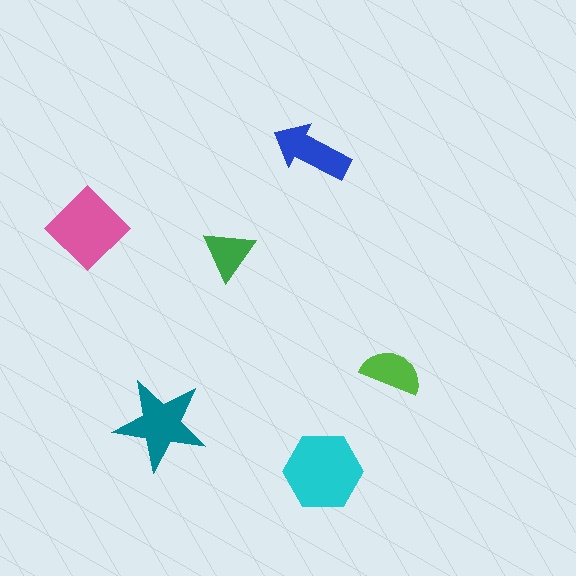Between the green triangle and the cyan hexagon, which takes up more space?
The cyan hexagon.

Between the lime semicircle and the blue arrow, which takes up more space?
The blue arrow.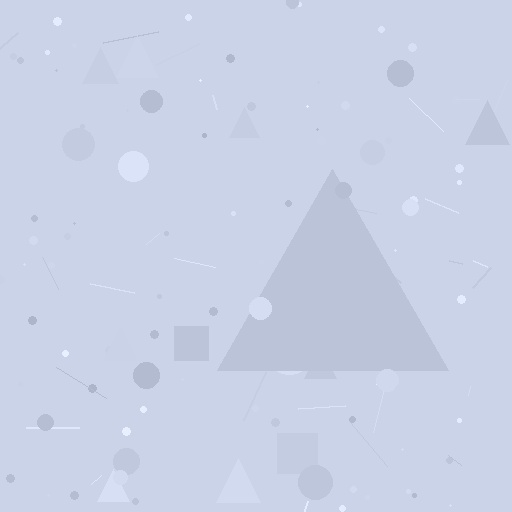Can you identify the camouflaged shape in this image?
The camouflaged shape is a triangle.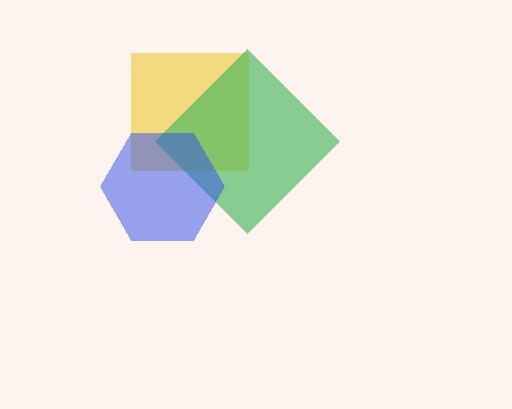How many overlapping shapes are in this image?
There are 3 overlapping shapes in the image.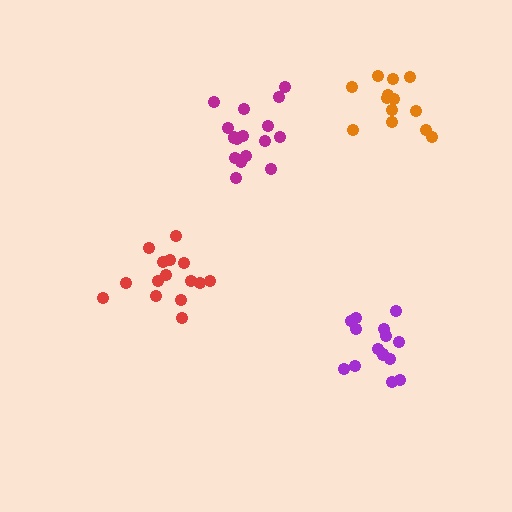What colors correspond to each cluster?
The clusters are colored: red, purple, orange, magenta.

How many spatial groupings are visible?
There are 4 spatial groupings.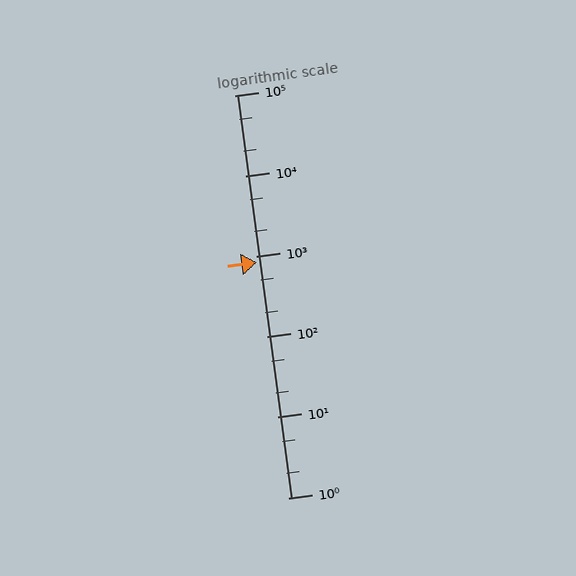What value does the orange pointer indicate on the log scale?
The pointer indicates approximately 850.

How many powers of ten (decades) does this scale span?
The scale spans 5 decades, from 1 to 100000.